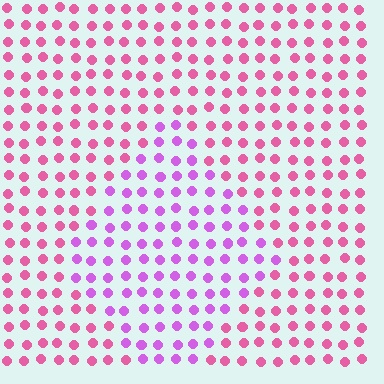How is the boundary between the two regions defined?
The boundary is defined purely by a slight shift in hue (about 37 degrees). Spacing, size, and orientation are identical on both sides.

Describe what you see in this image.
The image is filled with small pink elements in a uniform arrangement. A diamond-shaped region is visible where the elements are tinted to a slightly different hue, forming a subtle color boundary.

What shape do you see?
I see a diamond.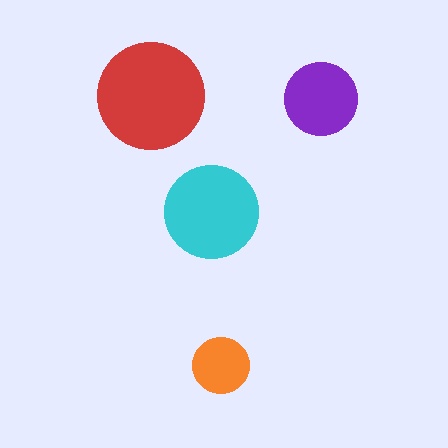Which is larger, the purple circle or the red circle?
The red one.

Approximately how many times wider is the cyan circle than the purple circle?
About 1.5 times wider.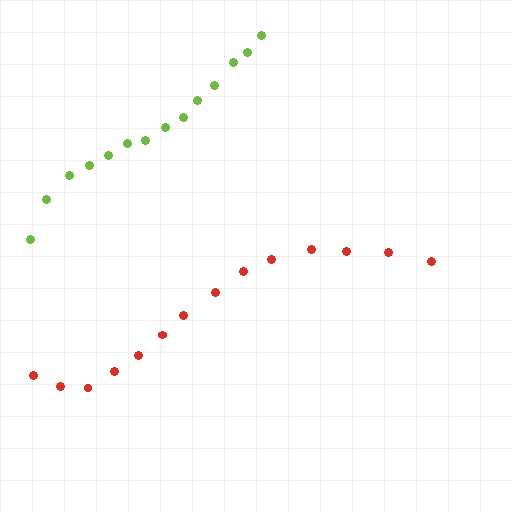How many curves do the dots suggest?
There are 2 distinct paths.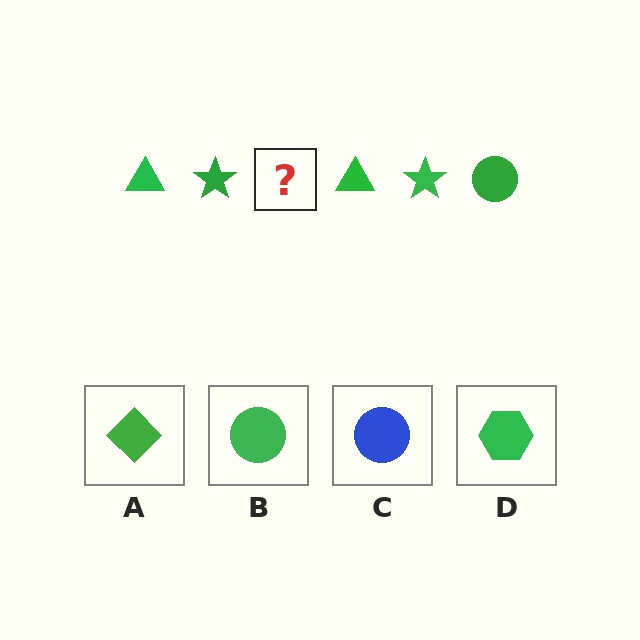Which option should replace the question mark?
Option B.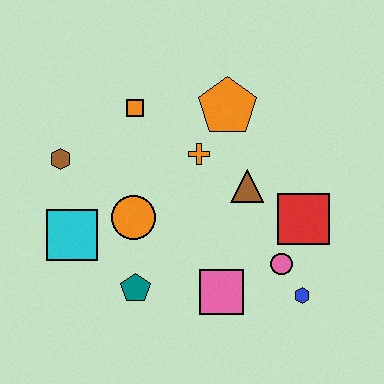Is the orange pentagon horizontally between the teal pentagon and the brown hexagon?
No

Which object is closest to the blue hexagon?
The pink circle is closest to the blue hexagon.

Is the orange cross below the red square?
No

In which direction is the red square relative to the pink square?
The red square is to the right of the pink square.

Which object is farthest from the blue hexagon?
The brown hexagon is farthest from the blue hexagon.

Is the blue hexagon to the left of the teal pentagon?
No